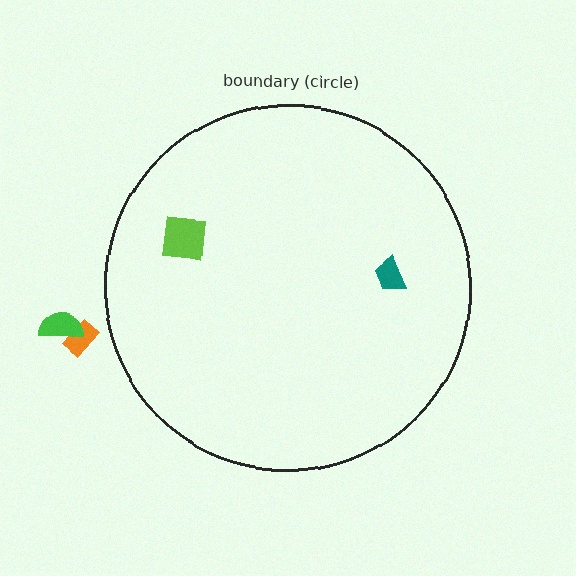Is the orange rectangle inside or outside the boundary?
Outside.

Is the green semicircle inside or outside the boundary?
Outside.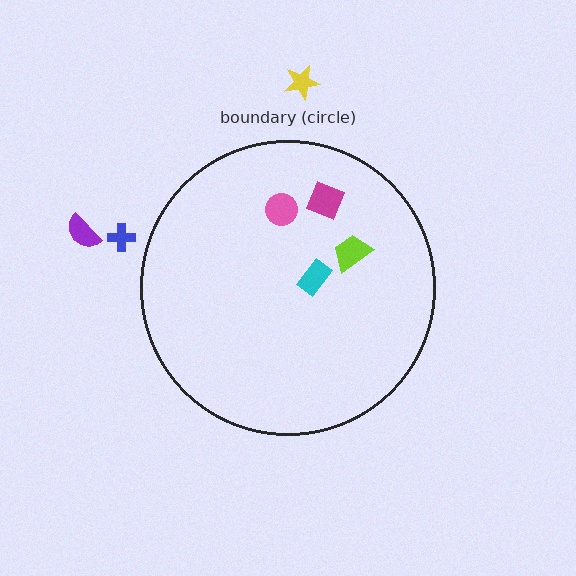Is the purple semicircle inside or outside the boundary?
Outside.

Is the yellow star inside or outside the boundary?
Outside.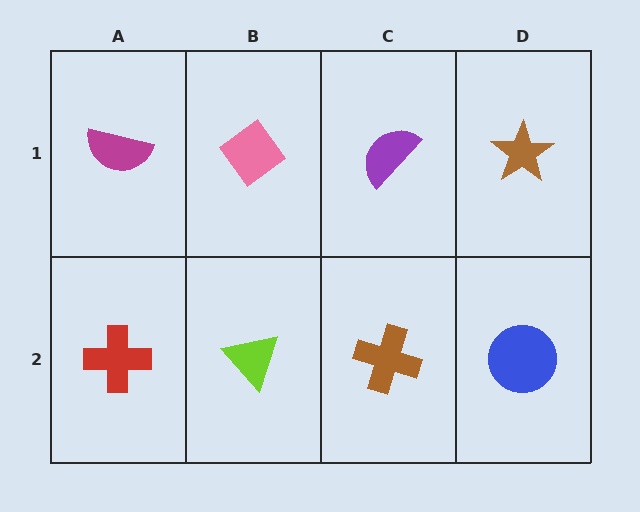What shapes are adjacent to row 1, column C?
A brown cross (row 2, column C), a pink diamond (row 1, column B), a brown star (row 1, column D).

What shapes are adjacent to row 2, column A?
A magenta semicircle (row 1, column A), a lime triangle (row 2, column B).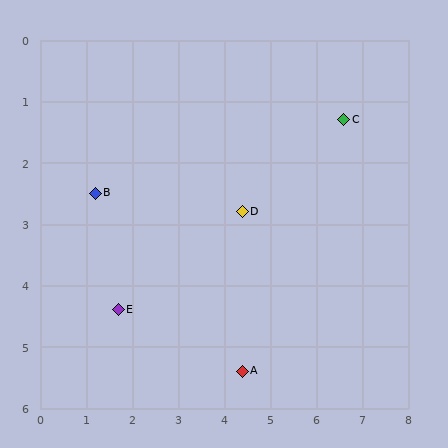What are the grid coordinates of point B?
Point B is at approximately (1.2, 2.5).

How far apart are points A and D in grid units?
Points A and D are about 2.6 grid units apart.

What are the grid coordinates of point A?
Point A is at approximately (4.4, 5.4).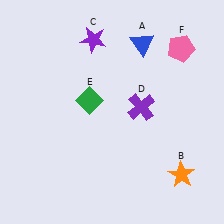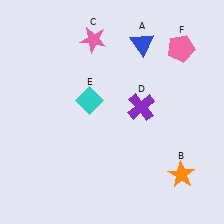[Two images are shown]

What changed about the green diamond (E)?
In Image 1, E is green. In Image 2, it changed to cyan.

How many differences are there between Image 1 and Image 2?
There are 2 differences between the two images.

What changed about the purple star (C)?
In Image 1, C is purple. In Image 2, it changed to pink.